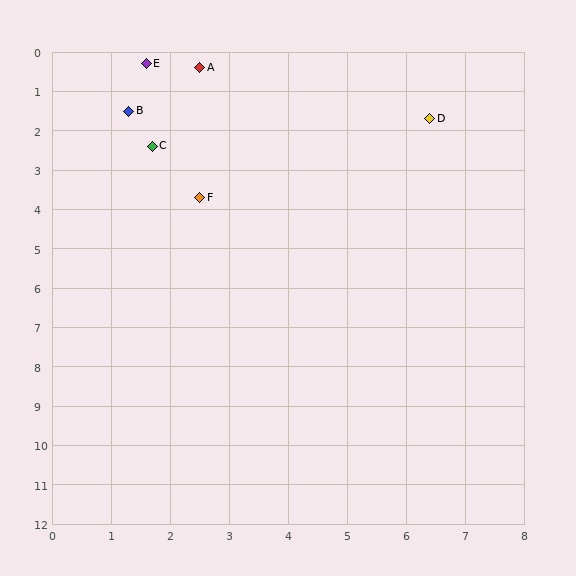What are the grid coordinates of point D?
Point D is at approximately (6.4, 1.7).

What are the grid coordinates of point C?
Point C is at approximately (1.7, 2.4).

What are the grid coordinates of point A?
Point A is at approximately (2.5, 0.4).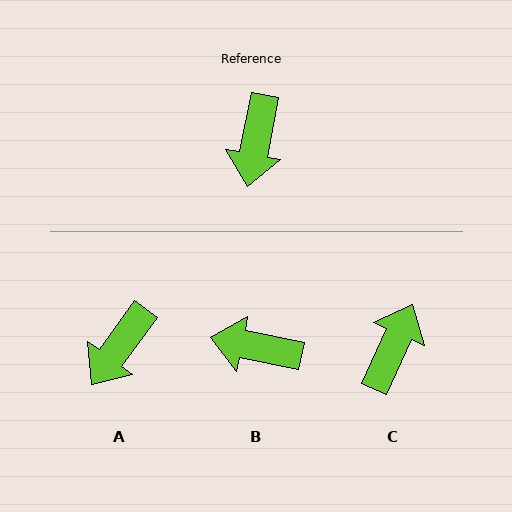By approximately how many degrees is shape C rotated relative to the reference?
Approximately 166 degrees counter-clockwise.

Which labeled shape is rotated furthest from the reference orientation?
C, about 166 degrees away.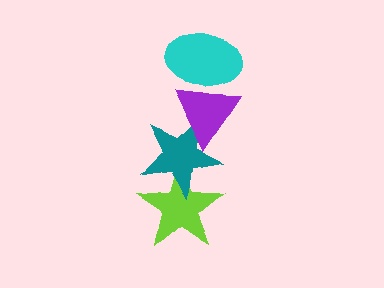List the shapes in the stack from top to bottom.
From top to bottom: the cyan ellipse, the purple triangle, the teal star, the lime star.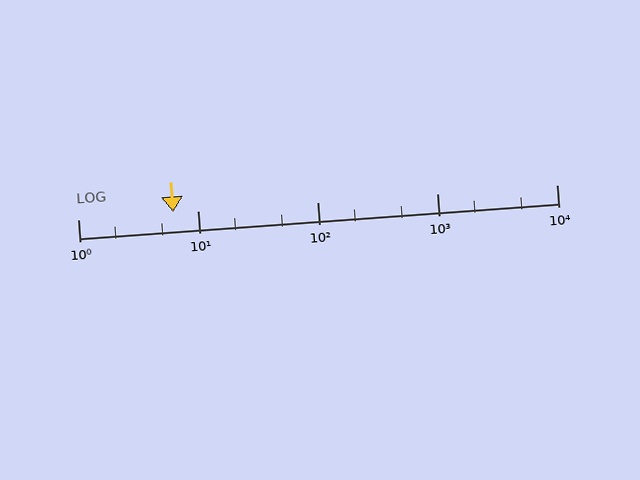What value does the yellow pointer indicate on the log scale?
The pointer indicates approximately 6.3.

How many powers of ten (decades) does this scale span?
The scale spans 4 decades, from 1 to 10000.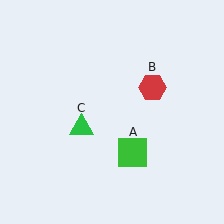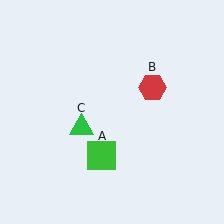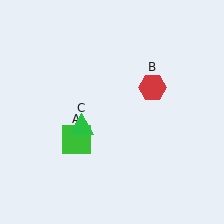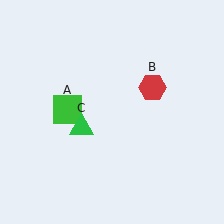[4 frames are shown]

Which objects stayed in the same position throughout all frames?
Red hexagon (object B) and green triangle (object C) remained stationary.